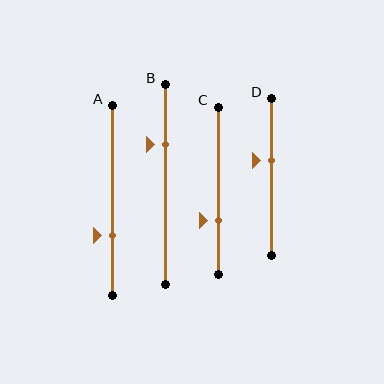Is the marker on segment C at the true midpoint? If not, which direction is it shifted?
No, the marker on segment C is shifted downward by about 18% of the segment length.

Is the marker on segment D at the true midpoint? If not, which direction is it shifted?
No, the marker on segment D is shifted upward by about 10% of the segment length.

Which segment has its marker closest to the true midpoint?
Segment D has its marker closest to the true midpoint.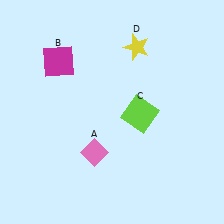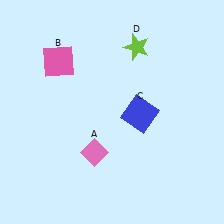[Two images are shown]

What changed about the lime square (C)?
In Image 1, C is lime. In Image 2, it changed to blue.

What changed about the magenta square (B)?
In Image 1, B is magenta. In Image 2, it changed to pink.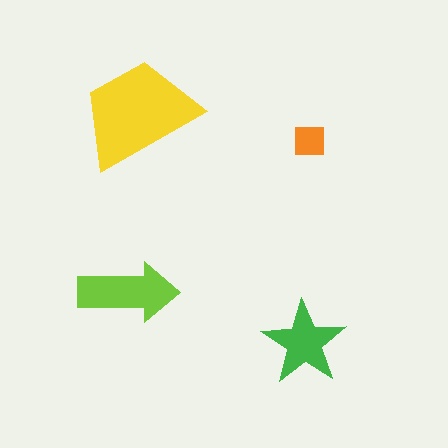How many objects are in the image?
There are 4 objects in the image.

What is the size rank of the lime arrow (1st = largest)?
2nd.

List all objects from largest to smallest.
The yellow trapezoid, the lime arrow, the green star, the orange square.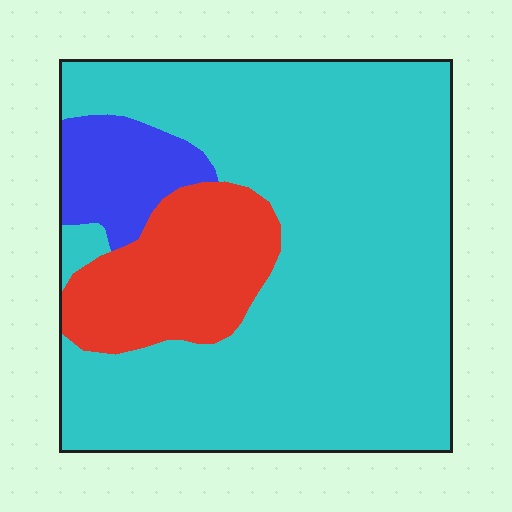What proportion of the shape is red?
Red covers 17% of the shape.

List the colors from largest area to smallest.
From largest to smallest: cyan, red, blue.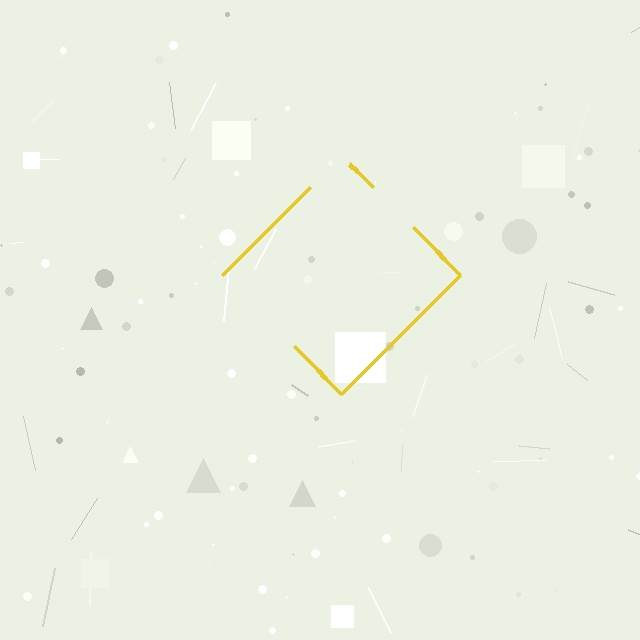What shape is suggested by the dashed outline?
The dashed outline suggests a diamond.